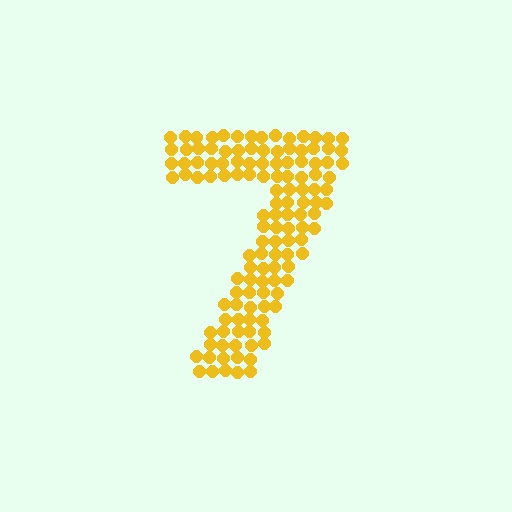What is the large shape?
The large shape is the digit 7.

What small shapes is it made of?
It is made of small circles.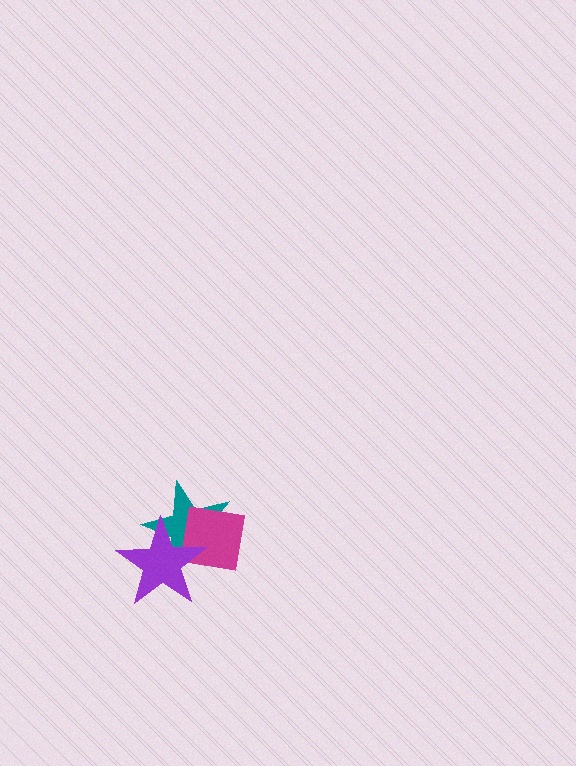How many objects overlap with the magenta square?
2 objects overlap with the magenta square.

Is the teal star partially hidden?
Yes, it is partially covered by another shape.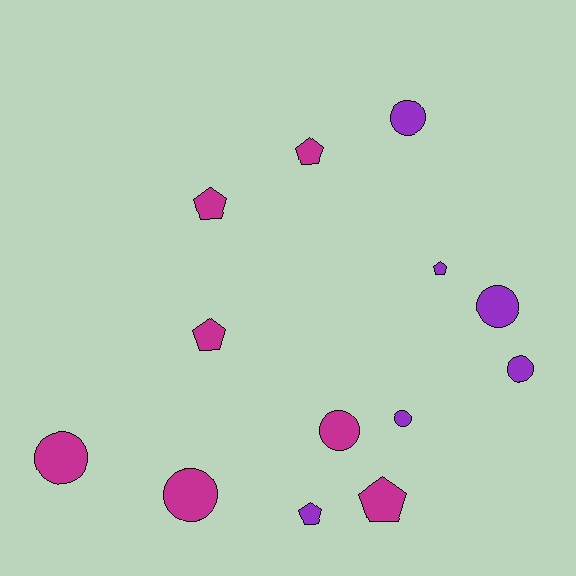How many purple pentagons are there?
There are 2 purple pentagons.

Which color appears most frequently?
Magenta, with 7 objects.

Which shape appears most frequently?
Circle, with 7 objects.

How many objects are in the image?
There are 13 objects.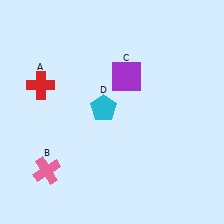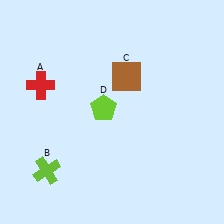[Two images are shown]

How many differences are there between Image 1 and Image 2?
There are 3 differences between the two images.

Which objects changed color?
B changed from pink to lime. C changed from purple to brown. D changed from cyan to lime.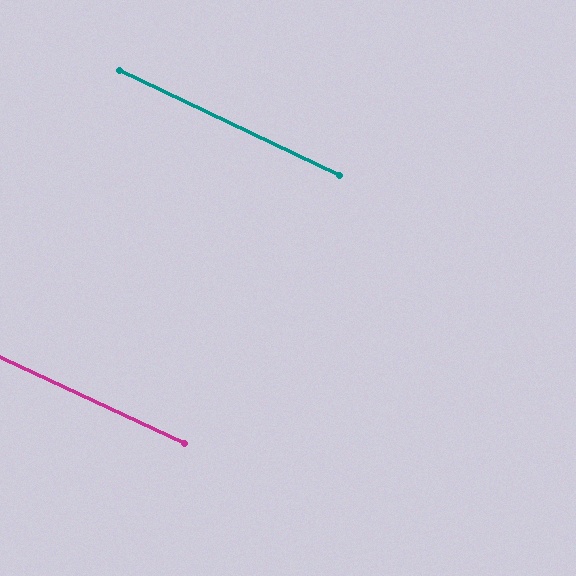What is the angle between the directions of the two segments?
Approximately 0 degrees.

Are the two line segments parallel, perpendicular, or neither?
Parallel — their directions differ by only 0.5°.